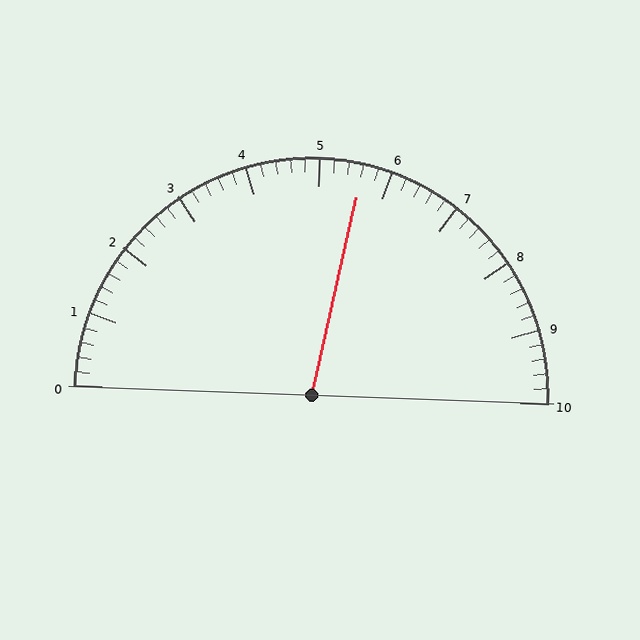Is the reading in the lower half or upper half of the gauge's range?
The reading is in the upper half of the range (0 to 10).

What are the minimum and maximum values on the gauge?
The gauge ranges from 0 to 10.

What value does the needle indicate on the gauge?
The needle indicates approximately 5.6.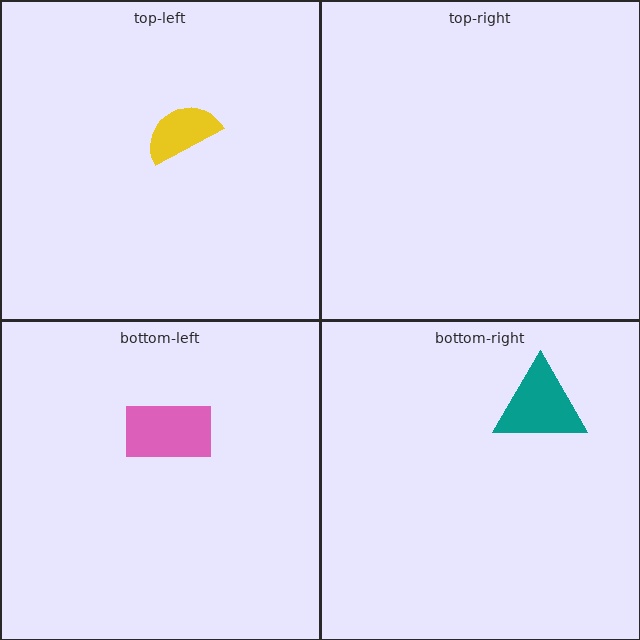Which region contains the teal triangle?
The bottom-right region.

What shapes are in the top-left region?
The yellow semicircle.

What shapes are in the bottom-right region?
The teal triangle.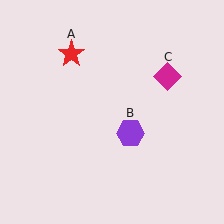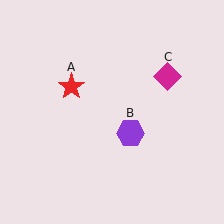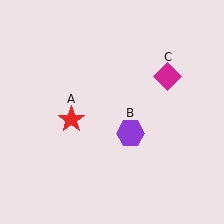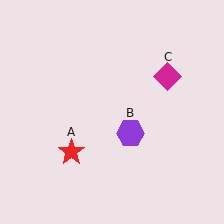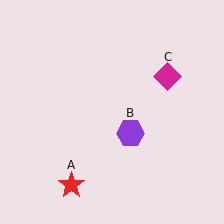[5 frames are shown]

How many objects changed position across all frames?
1 object changed position: red star (object A).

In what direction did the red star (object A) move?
The red star (object A) moved down.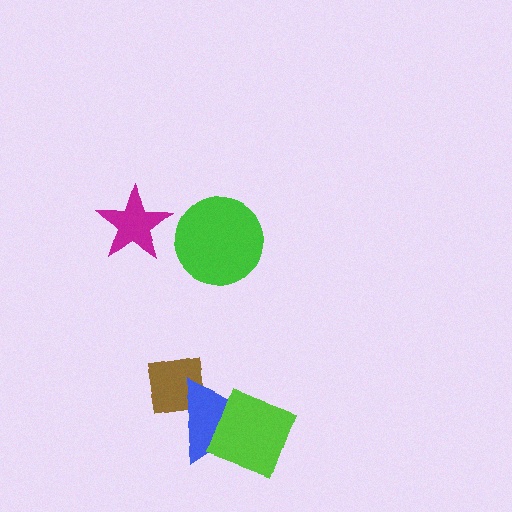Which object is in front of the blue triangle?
The lime square is in front of the blue triangle.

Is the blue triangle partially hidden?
Yes, it is partially covered by another shape.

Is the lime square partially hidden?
No, no other shape covers it.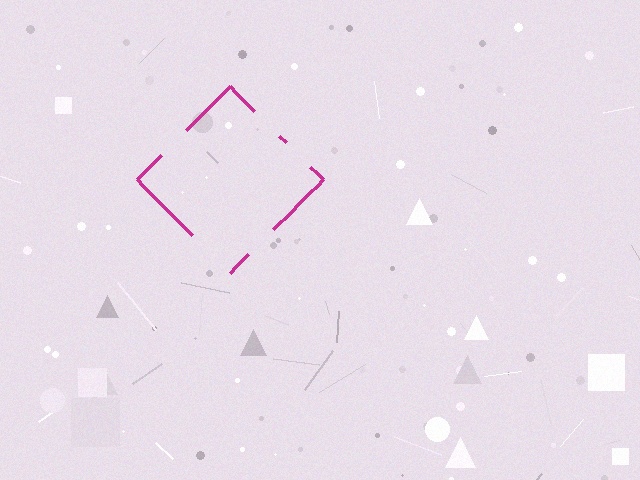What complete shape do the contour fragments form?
The contour fragments form a diamond.